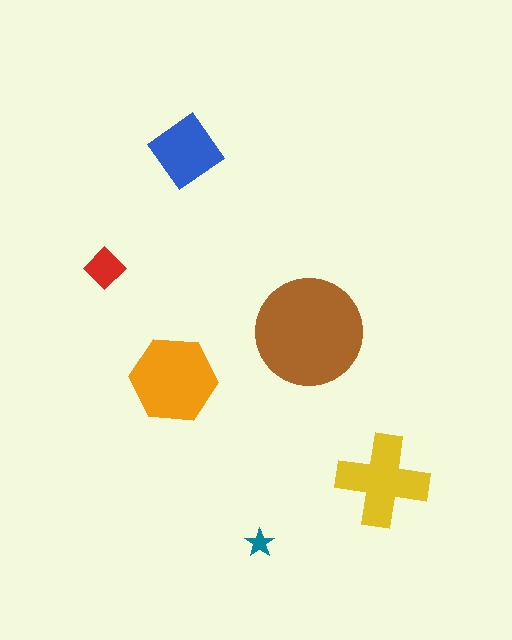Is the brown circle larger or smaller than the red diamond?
Larger.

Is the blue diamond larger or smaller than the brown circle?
Smaller.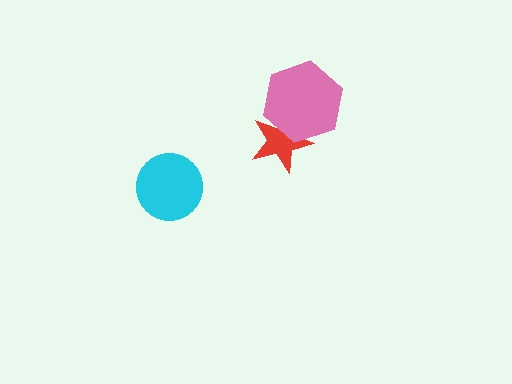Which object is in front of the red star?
The pink hexagon is in front of the red star.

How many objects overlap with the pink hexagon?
1 object overlaps with the pink hexagon.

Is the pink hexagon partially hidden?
No, no other shape covers it.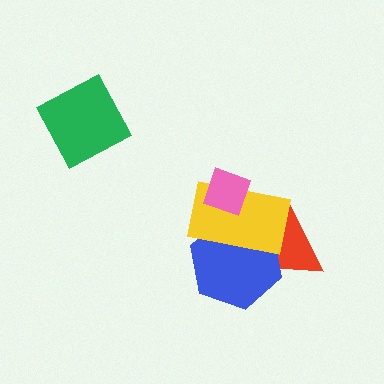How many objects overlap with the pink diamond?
1 object overlaps with the pink diamond.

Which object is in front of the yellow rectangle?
The pink diamond is in front of the yellow rectangle.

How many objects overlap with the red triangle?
2 objects overlap with the red triangle.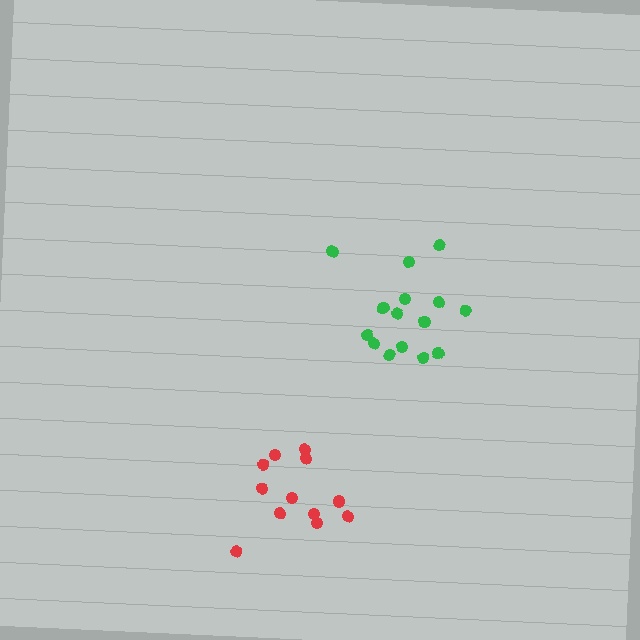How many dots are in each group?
Group 1: 12 dots, Group 2: 15 dots (27 total).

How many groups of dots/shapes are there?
There are 2 groups.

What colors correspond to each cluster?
The clusters are colored: red, green.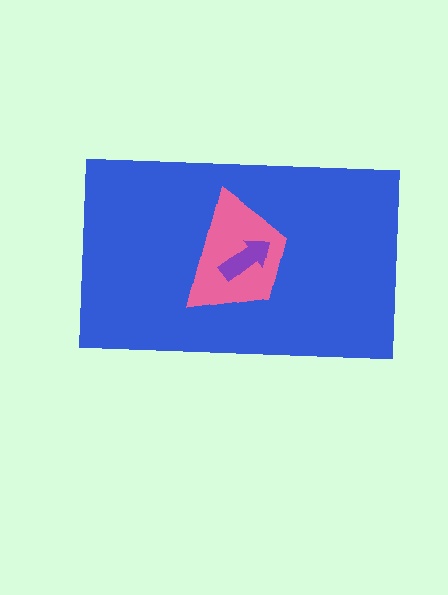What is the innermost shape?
The purple arrow.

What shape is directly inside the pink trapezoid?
The purple arrow.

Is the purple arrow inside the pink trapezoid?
Yes.